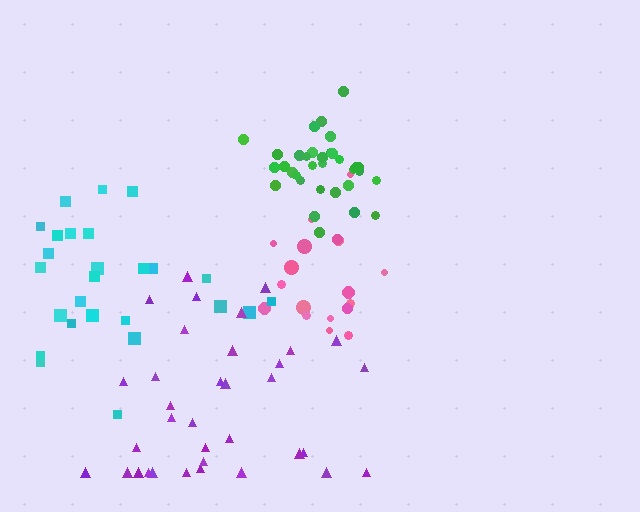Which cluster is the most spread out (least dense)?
Cyan.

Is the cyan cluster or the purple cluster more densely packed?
Purple.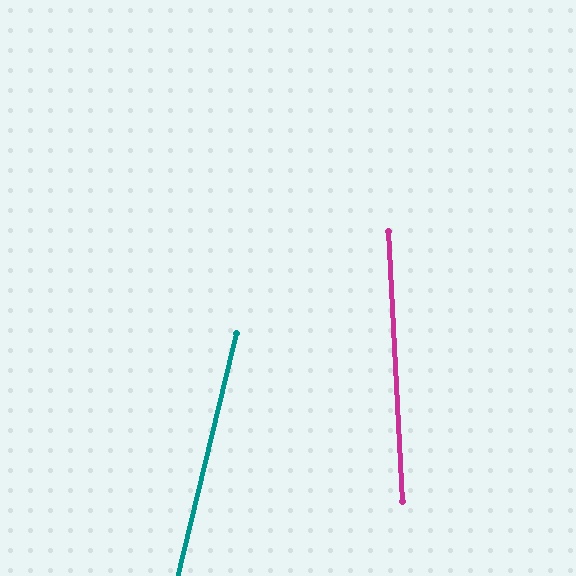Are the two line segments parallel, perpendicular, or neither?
Neither parallel nor perpendicular — they differ by about 17°.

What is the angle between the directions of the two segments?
Approximately 17 degrees.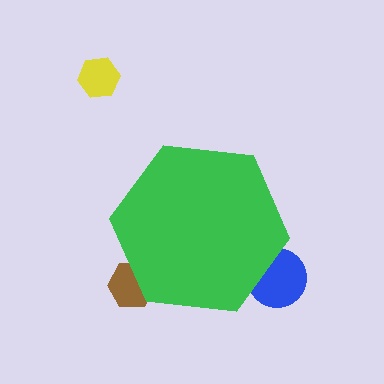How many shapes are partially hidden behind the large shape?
2 shapes are partially hidden.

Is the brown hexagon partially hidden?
Yes, the brown hexagon is partially hidden behind the green hexagon.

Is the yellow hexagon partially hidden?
No, the yellow hexagon is fully visible.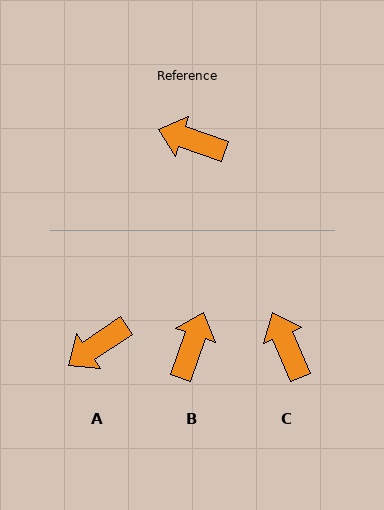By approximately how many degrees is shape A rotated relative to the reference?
Approximately 53 degrees counter-clockwise.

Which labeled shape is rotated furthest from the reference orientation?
B, about 90 degrees away.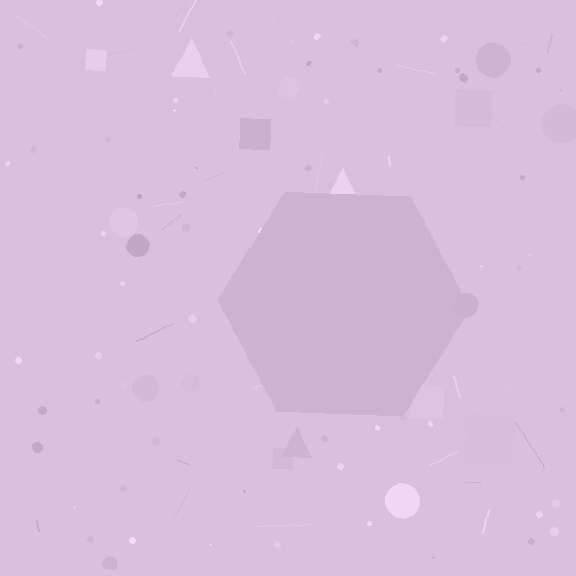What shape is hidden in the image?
A hexagon is hidden in the image.